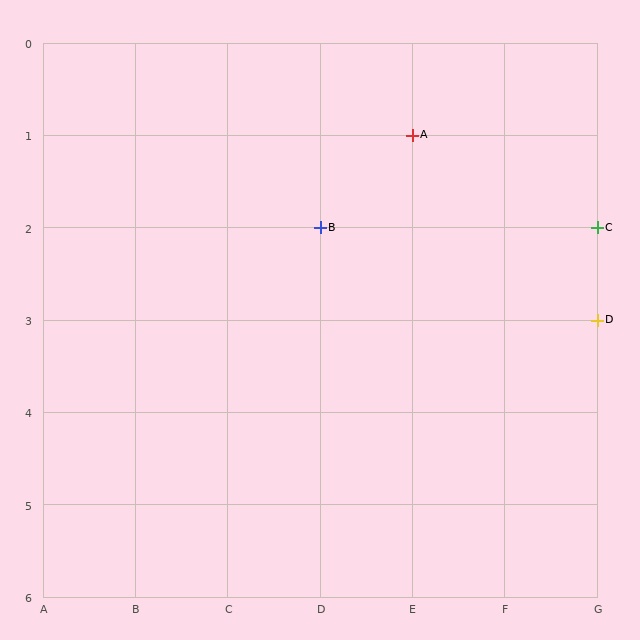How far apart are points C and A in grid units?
Points C and A are 2 columns and 1 row apart (about 2.2 grid units diagonally).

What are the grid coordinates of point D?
Point D is at grid coordinates (G, 3).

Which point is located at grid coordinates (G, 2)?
Point C is at (G, 2).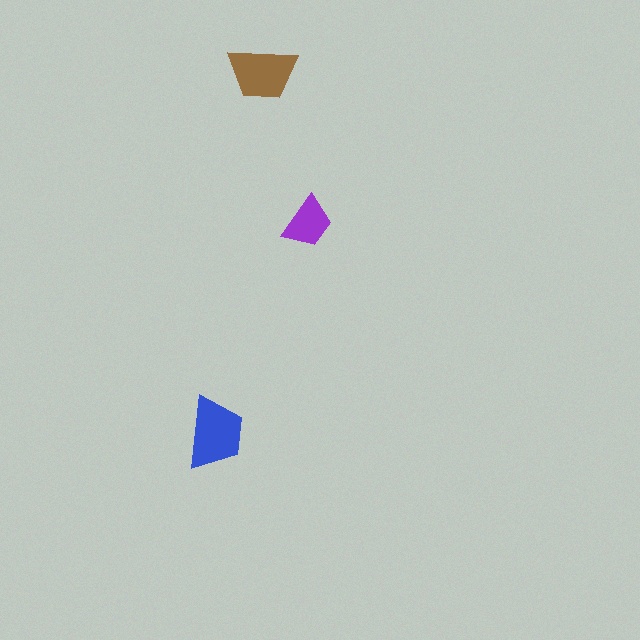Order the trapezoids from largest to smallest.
the blue one, the brown one, the purple one.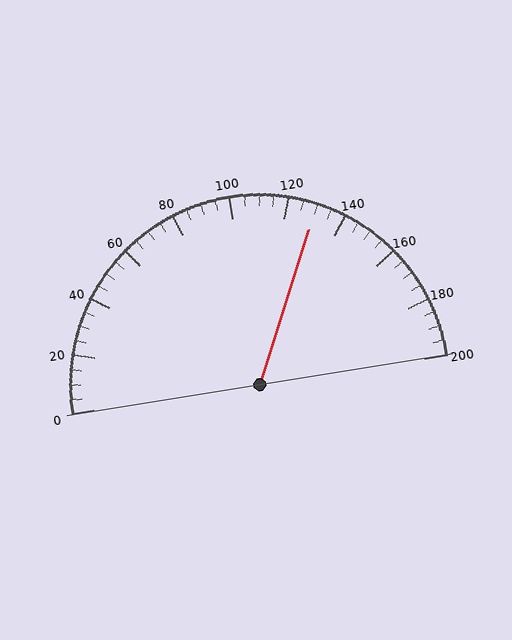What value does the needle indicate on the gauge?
The needle indicates approximately 130.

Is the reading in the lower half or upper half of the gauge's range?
The reading is in the upper half of the range (0 to 200).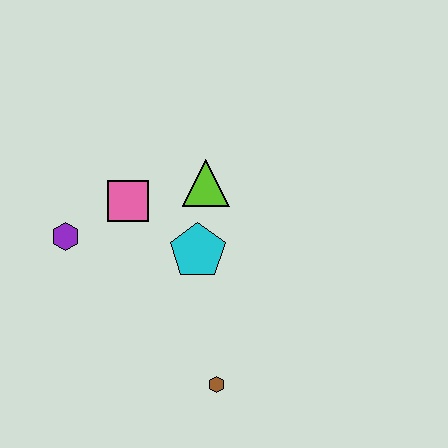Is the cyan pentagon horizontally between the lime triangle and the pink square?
Yes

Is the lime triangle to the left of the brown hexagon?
Yes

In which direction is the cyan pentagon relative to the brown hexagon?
The cyan pentagon is above the brown hexagon.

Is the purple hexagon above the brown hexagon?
Yes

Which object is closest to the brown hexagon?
The cyan pentagon is closest to the brown hexagon.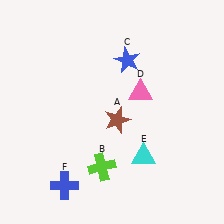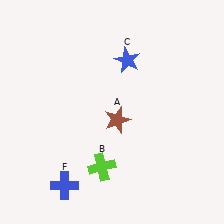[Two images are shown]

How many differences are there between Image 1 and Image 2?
There are 2 differences between the two images.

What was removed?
The cyan triangle (E), the pink triangle (D) were removed in Image 2.